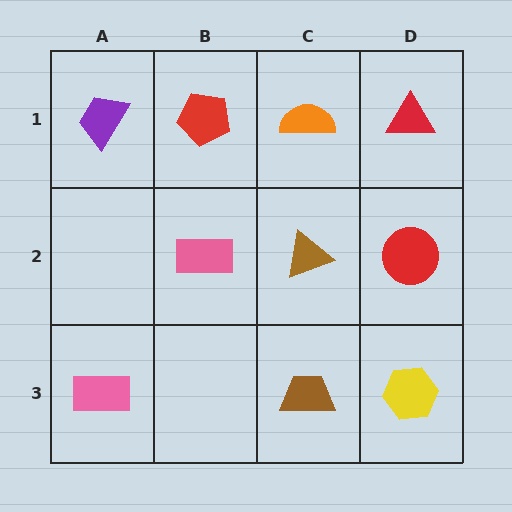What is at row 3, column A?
A pink rectangle.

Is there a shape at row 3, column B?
No, that cell is empty.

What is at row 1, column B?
A red pentagon.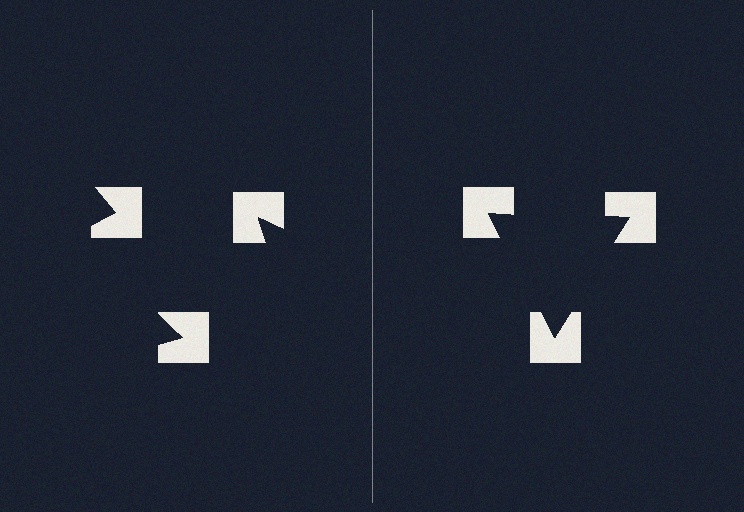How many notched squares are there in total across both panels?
6 — 3 on each side.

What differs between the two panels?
The notched squares are positioned identically on both sides; only the wedge orientations differ. On the right they align to a triangle; on the left they are misaligned.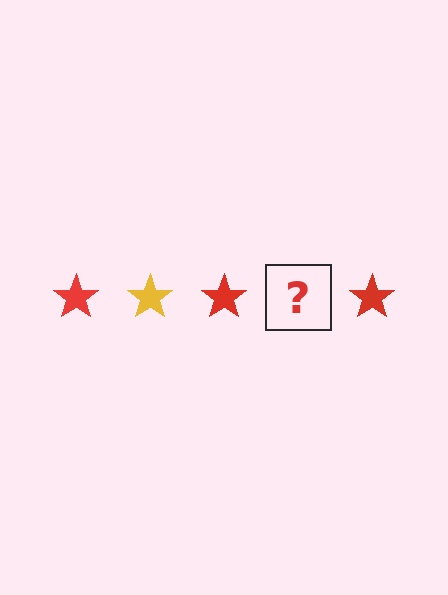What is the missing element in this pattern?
The missing element is a yellow star.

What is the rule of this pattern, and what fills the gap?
The rule is that the pattern cycles through red, yellow stars. The gap should be filled with a yellow star.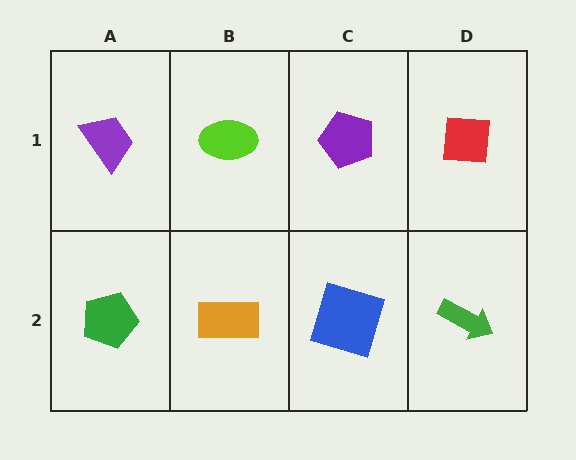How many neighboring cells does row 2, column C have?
3.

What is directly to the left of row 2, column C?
An orange rectangle.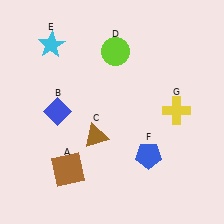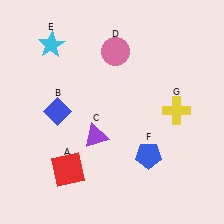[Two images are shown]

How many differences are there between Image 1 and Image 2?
There are 3 differences between the two images.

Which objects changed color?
A changed from brown to red. C changed from brown to purple. D changed from lime to pink.